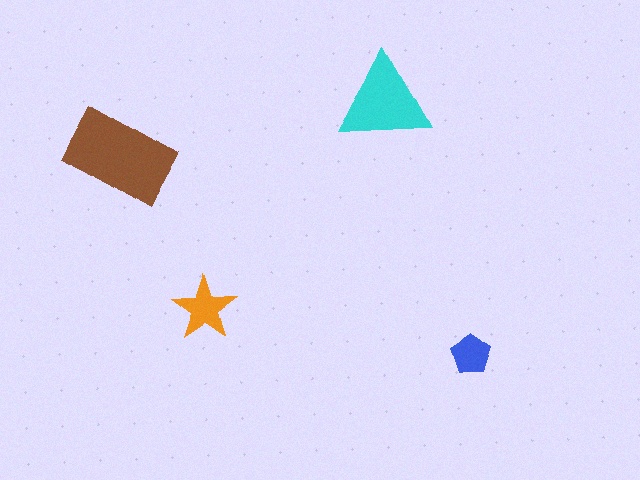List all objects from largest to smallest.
The brown rectangle, the cyan triangle, the orange star, the blue pentagon.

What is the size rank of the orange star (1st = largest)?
3rd.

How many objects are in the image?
There are 4 objects in the image.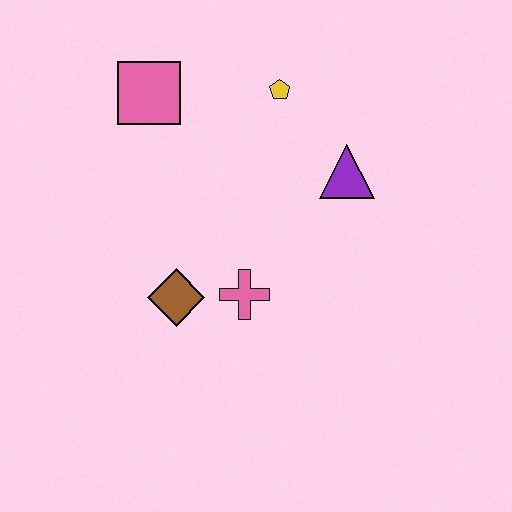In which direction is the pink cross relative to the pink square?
The pink cross is below the pink square.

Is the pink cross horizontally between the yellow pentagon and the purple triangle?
No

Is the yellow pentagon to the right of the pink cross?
Yes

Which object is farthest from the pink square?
The pink cross is farthest from the pink square.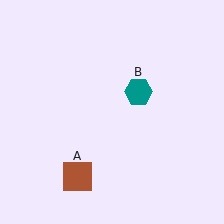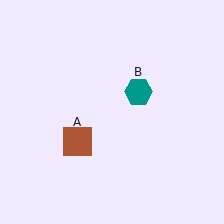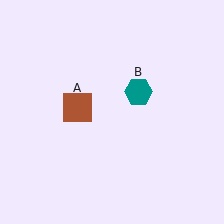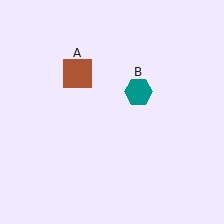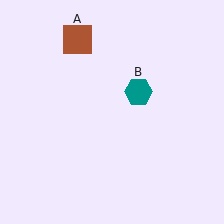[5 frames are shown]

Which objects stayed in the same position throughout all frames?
Teal hexagon (object B) remained stationary.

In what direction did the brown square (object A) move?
The brown square (object A) moved up.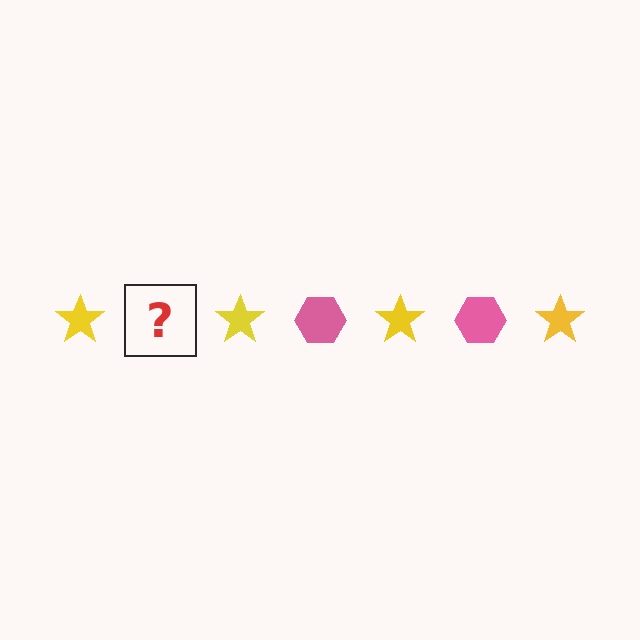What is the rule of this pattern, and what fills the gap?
The rule is that the pattern alternates between yellow star and pink hexagon. The gap should be filled with a pink hexagon.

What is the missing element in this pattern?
The missing element is a pink hexagon.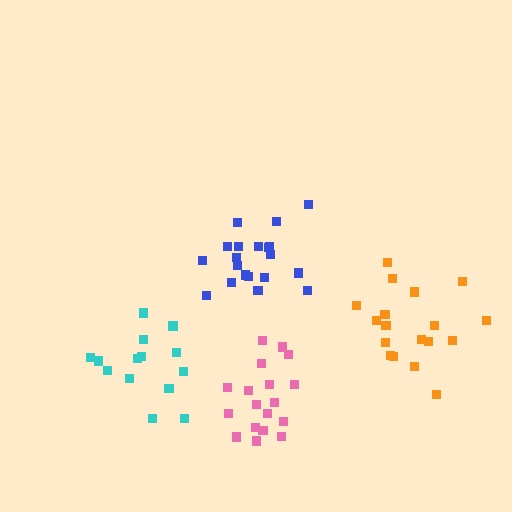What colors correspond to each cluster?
The clusters are colored: orange, pink, blue, cyan.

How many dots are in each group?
Group 1: 18 dots, Group 2: 18 dots, Group 3: 20 dots, Group 4: 14 dots (70 total).